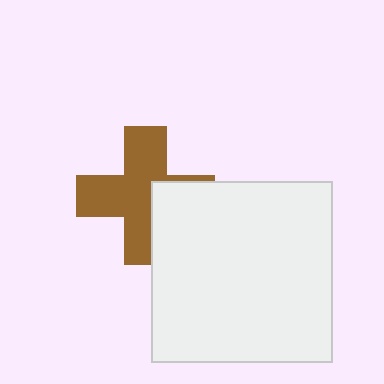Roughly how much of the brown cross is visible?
Most of it is visible (roughly 70%).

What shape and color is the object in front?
The object in front is a white square.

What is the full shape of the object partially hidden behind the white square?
The partially hidden object is a brown cross.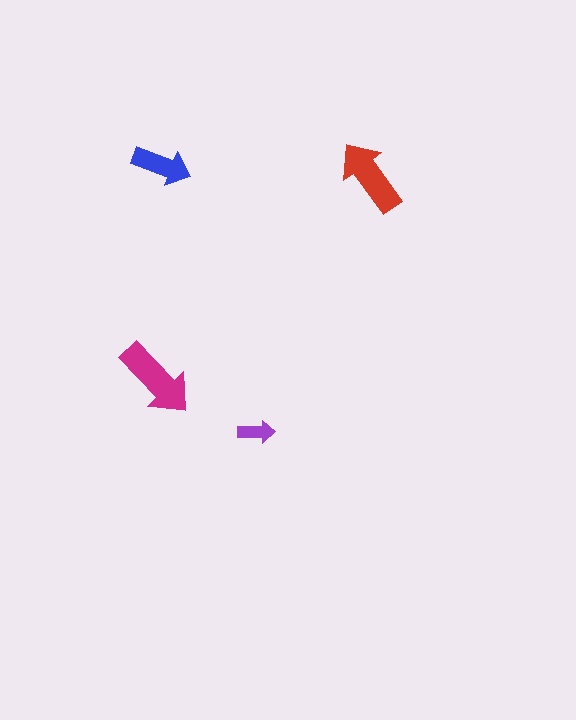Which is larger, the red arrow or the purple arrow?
The red one.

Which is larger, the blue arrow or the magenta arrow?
The magenta one.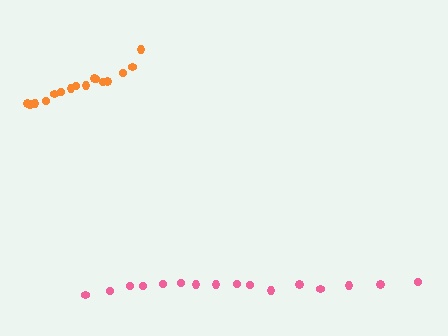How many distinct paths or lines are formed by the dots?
There are 2 distinct paths.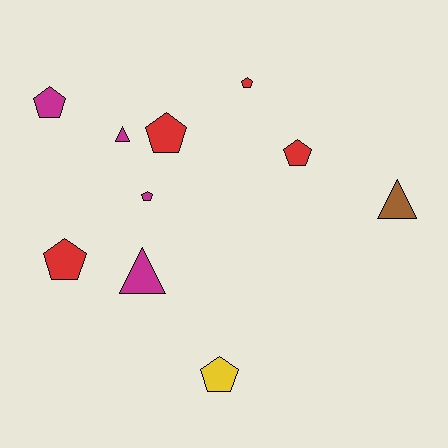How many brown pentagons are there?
There are no brown pentagons.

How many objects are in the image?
There are 10 objects.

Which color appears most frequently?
Magenta, with 4 objects.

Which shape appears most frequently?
Pentagon, with 7 objects.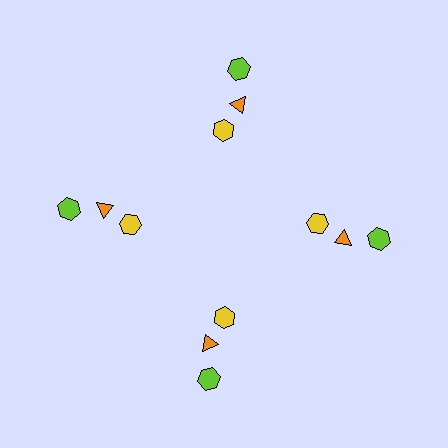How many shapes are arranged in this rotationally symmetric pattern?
There are 12 shapes, arranged in 4 groups of 3.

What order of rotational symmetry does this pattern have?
This pattern has 4-fold rotational symmetry.